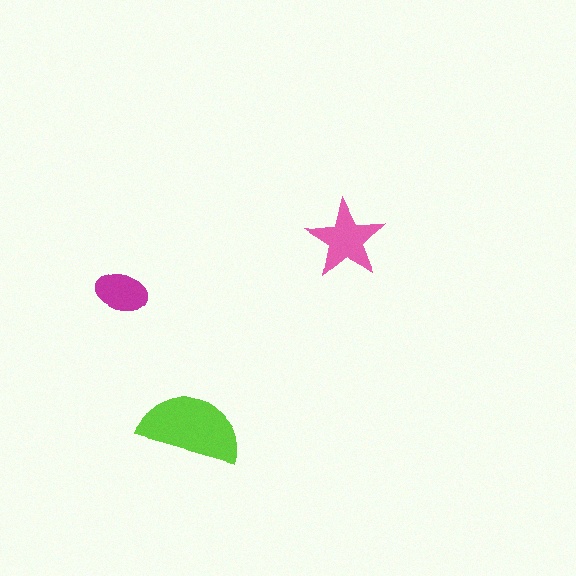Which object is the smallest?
The magenta ellipse.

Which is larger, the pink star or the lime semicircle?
The lime semicircle.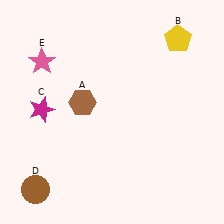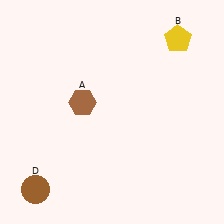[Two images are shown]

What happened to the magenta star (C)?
The magenta star (C) was removed in Image 2. It was in the top-left area of Image 1.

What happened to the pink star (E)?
The pink star (E) was removed in Image 2. It was in the top-left area of Image 1.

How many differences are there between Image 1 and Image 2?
There are 2 differences between the two images.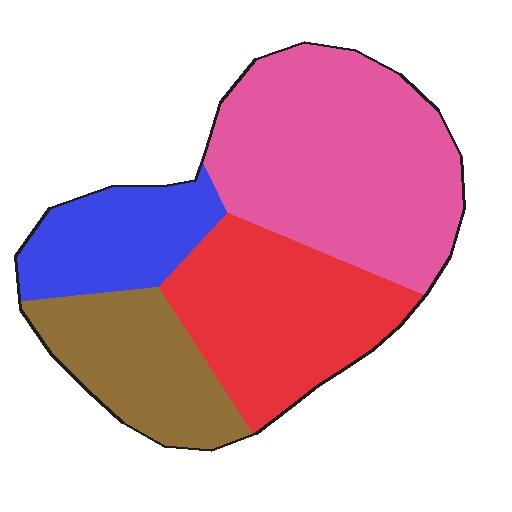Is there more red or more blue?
Red.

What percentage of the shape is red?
Red takes up about one quarter (1/4) of the shape.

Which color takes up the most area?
Pink, at roughly 40%.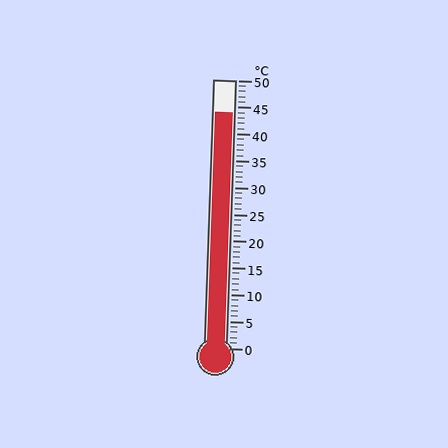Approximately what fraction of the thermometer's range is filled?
The thermometer is filled to approximately 90% of its range.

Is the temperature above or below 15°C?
The temperature is above 15°C.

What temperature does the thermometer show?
The thermometer shows approximately 44°C.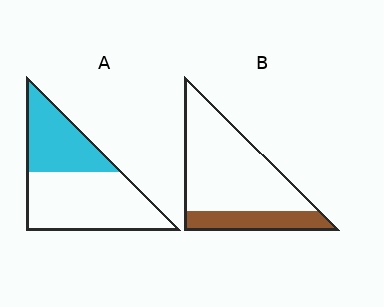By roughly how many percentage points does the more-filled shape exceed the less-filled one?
By roughly 15 percentage points (A over B).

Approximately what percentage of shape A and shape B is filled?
A is approximately 40% and B is approximately 25%.